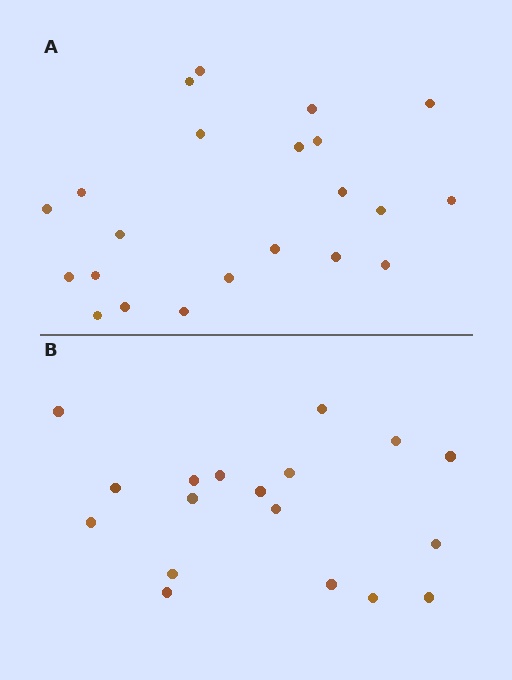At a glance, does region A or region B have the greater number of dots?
Region A (the top region) has more dots.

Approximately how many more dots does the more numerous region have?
Region A has about 4 more dots than region B.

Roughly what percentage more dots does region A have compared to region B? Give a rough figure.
About 20% more.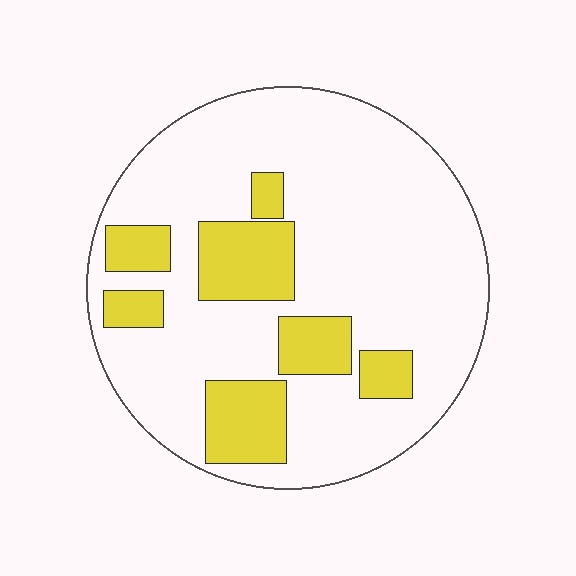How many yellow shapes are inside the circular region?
7.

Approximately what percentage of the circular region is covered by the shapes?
Approximately 20%.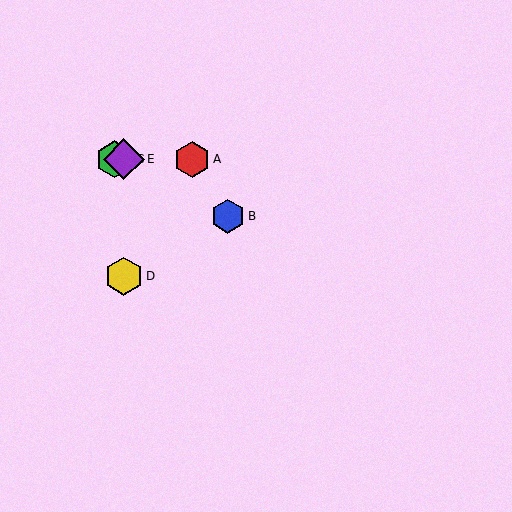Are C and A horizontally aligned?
Yes, both are at y≈159.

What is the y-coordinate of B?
Object B is at y≈216.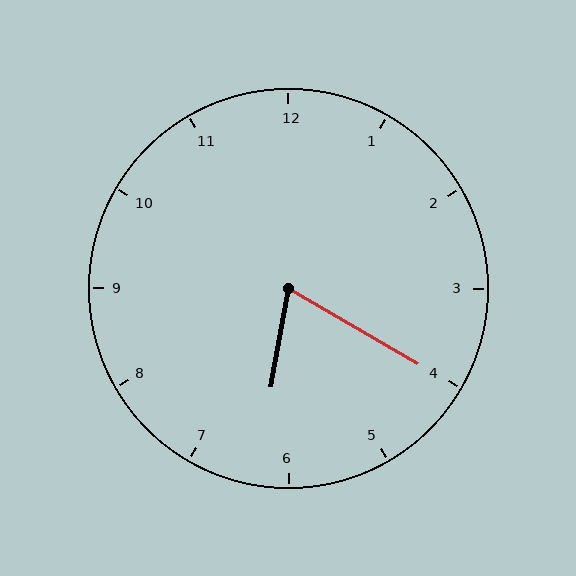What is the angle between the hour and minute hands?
Approximately 70 degrees.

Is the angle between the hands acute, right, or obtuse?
It is acute.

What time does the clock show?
6:20.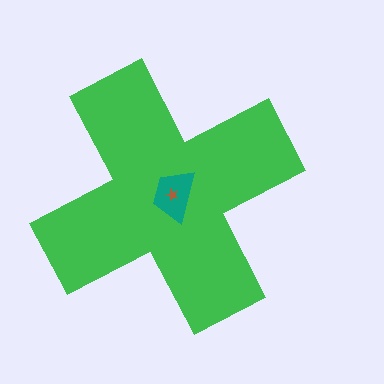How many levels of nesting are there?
3.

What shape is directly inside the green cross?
The teal trapezoid.